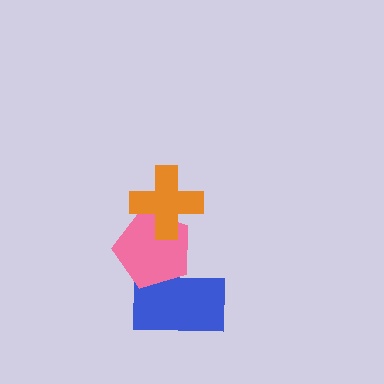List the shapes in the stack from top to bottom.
From top to bottom: the orange cross, the pink pentagon, the blue rectangle.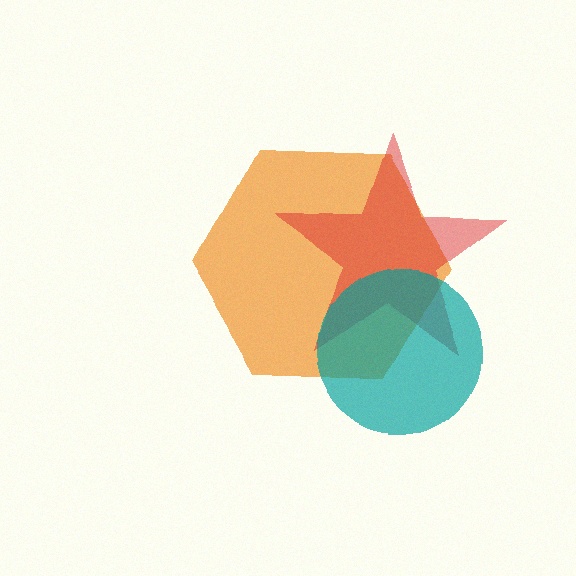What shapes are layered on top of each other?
The layered shapes are: an orange hexagon, a red star, a teal circle.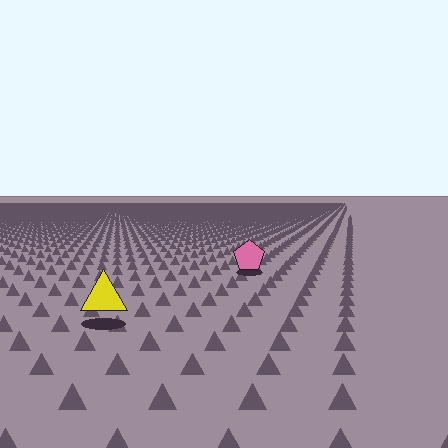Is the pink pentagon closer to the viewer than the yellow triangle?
No. The yellow triangle is closer — you can tell from the texture gradient: the ground texture is coarser near it.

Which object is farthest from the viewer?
The pink pentagon is farthest from the viewer. It appears smaller and the ground texture around it is denser.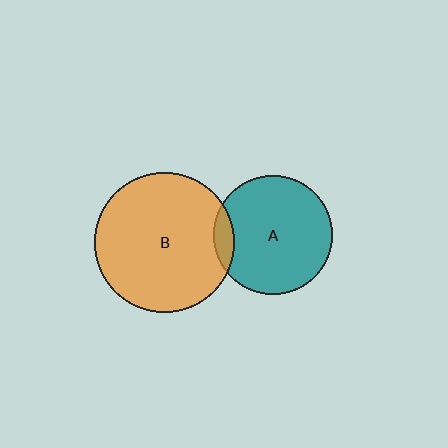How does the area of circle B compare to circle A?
Approximately 1.4 times.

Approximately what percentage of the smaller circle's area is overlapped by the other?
Approximately 10%.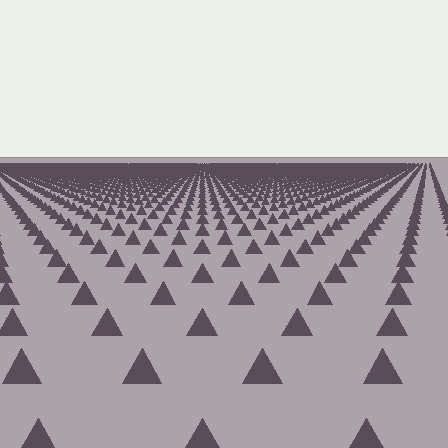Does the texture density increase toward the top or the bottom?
Density increases toward the top.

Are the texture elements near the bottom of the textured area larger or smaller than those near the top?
Larger. Near the bottom, elements are closer to the viewer and appear at a bigger on-screen size.